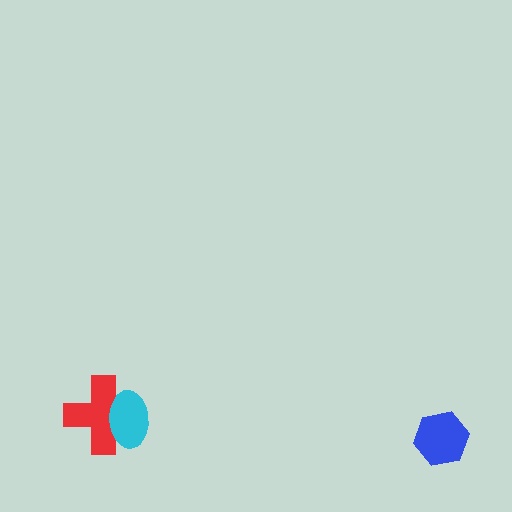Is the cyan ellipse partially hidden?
No, no other shape covers it.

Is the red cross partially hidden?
Yes, it is partially covered by another shape.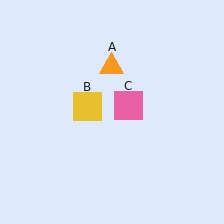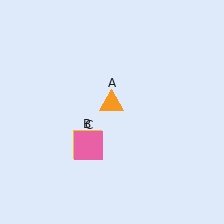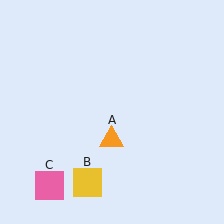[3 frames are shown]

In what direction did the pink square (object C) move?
The pink square (object C) moved down and to the left.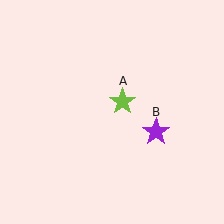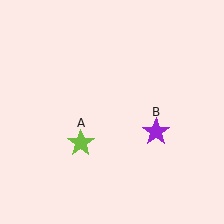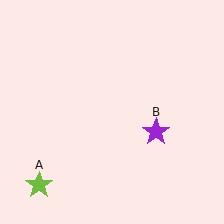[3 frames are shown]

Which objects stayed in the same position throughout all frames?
Purple star (object B) remained stationary.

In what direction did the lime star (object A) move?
The lime star (object A) moved down and to the left.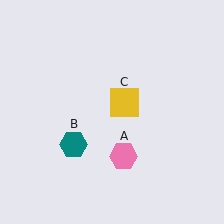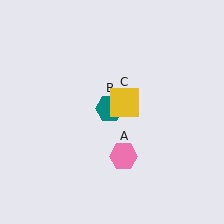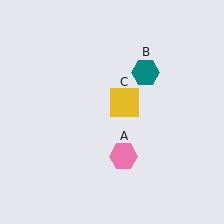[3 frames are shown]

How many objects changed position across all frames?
1 object changed position: teal hexagon (object B).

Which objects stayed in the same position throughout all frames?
Pink hexagon (object A) and yellow square (object C) remained stationary.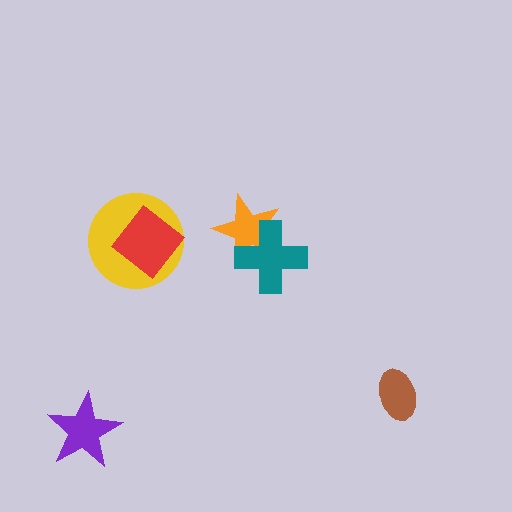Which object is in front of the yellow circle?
The red diamond is in front of the yellow circle.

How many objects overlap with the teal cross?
1 object overlaps with the teal cross.